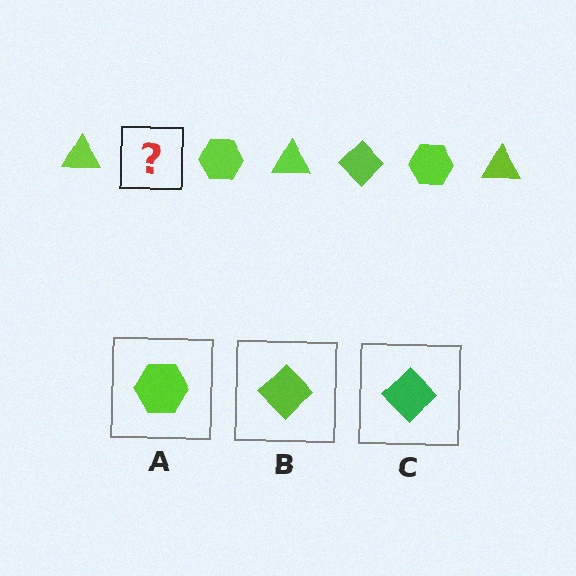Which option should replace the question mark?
Option B.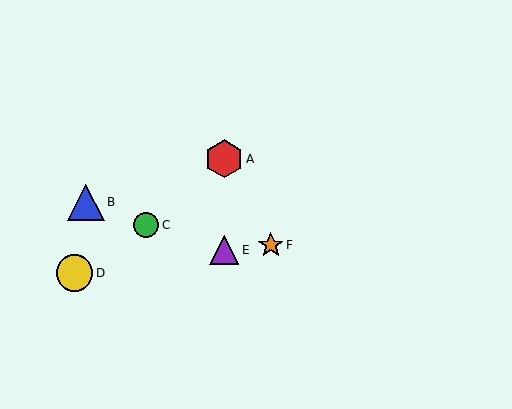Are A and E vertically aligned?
Yes, both are at x≈224.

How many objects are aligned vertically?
2 objects (A, E) are aligned vertically.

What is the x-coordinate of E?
Object E is at x≈224.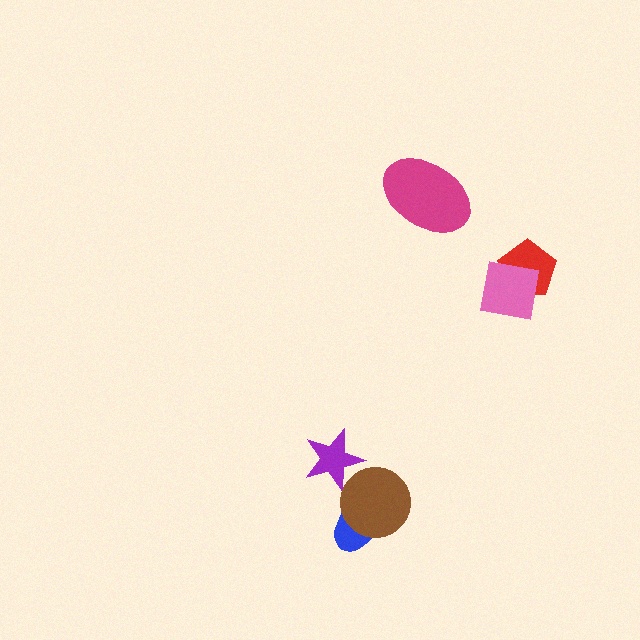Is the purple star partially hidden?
Yes, it is partially covered by another shape.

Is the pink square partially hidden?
No, no other shape covers it.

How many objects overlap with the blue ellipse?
1 object overlaps with the blue ellipse.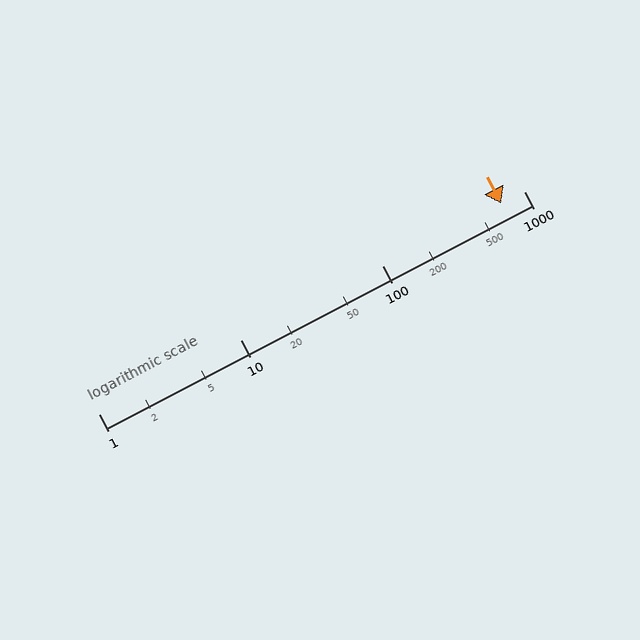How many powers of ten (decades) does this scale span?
The scale spans 3 decades, from 1 to 1000.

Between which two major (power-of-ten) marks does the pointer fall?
The pointer is between 100 and 1000.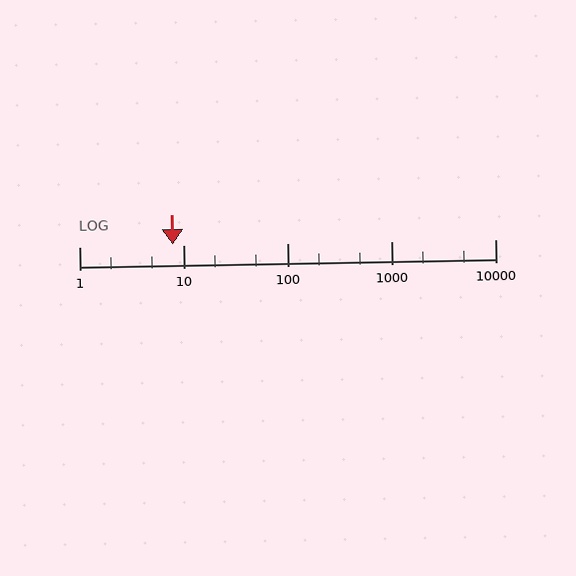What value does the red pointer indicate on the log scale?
The pointer indicates approximately 7.9.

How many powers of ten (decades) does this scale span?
The scale spans 4 decades, from 1 to 10000.